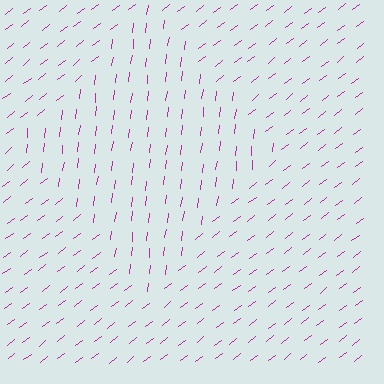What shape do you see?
I see a diamond.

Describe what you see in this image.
The image is filled with small magenta line segments. A diamond region in the image has lines oriented differently from the surrounding lines, creating a visible texture boundary.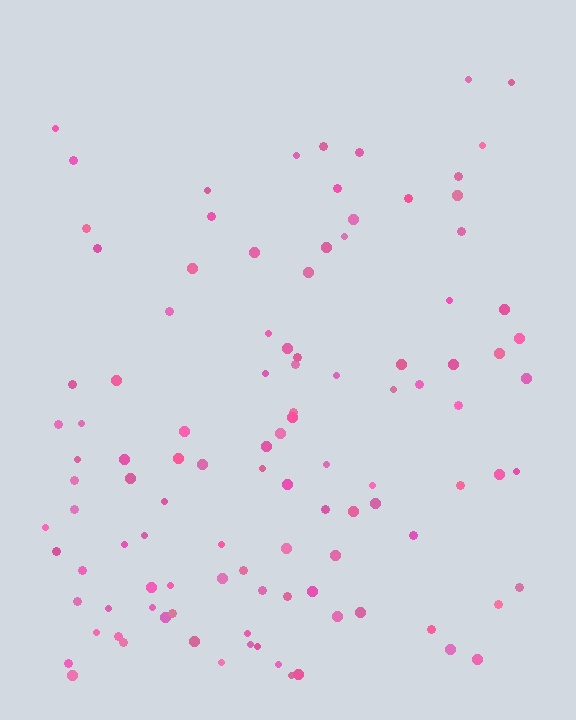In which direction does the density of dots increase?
From top to bottom, with the bottom side densest.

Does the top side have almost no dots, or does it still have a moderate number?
Still a moderate number, just noticeably fewer than the bottom.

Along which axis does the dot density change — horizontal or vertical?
Vertical.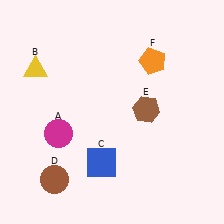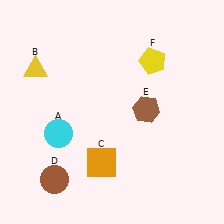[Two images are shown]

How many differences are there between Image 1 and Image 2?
There are 3 differences between the two images.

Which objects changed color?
A changed from magenta to cyan. C changed from blue to orange. F changed from orange to yellow.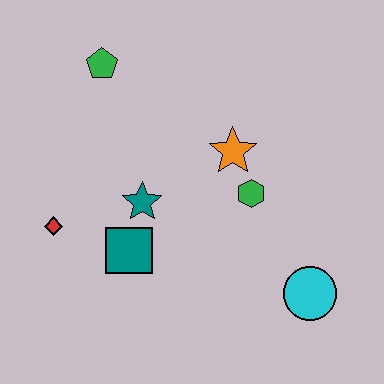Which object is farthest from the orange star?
The red diamond is farthest from the orange star.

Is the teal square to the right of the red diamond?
Yes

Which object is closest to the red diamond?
The teal square is closest to the red diamond.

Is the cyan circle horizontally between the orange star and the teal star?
No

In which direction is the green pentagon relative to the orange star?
The green pentagon is to the left of the orange star.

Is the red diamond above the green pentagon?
No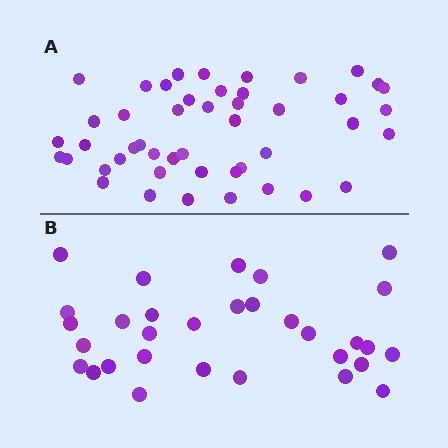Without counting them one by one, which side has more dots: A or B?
Region A (the top region) has more dots.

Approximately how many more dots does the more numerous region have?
Region A has approximately 15 more dots than region B.